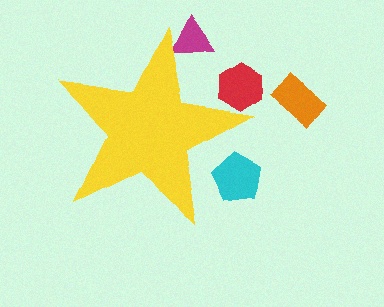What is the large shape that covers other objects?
A yellow star.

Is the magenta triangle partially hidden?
Yes, the magenta triangle is partially hidden behind the yellow star.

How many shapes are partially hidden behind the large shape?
3 shapes are partially hidden.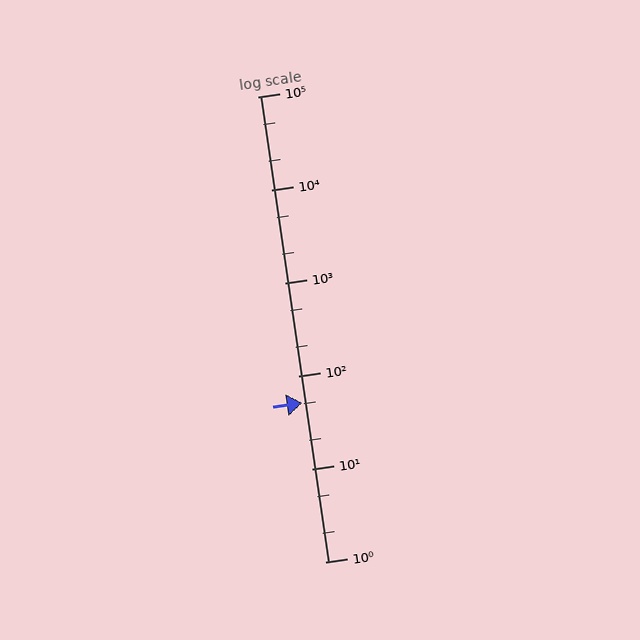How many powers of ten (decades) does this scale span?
The scale spans 5 decades, from 1 to 100000.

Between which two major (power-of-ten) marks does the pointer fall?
The pointer is between 10 and 100.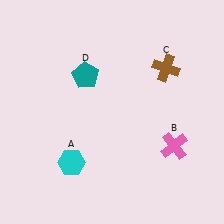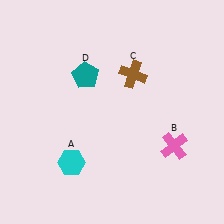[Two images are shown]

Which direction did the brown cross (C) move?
The brown cross (C) moved left.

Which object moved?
The brown cross (C) moved left.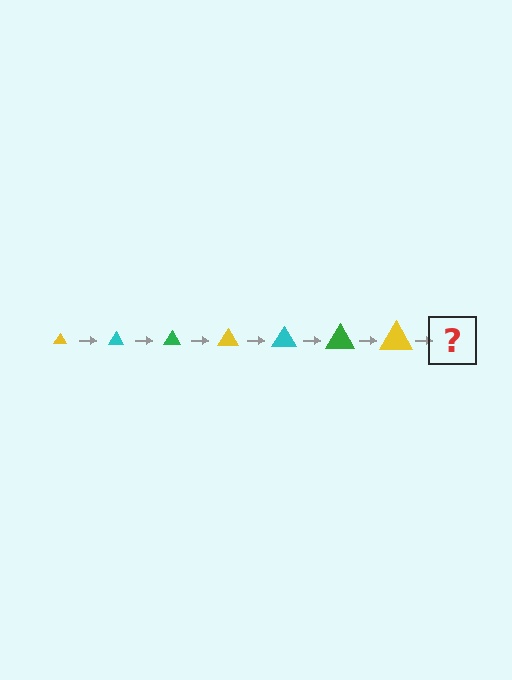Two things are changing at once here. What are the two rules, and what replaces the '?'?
The two rules are that the triangle grows larger each step and the color cycles through yellow, cyan, and green. The '?' should be a cyan triangle, larger than the previous one.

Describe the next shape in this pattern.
It should be a cyan triangle, larger than the previous one.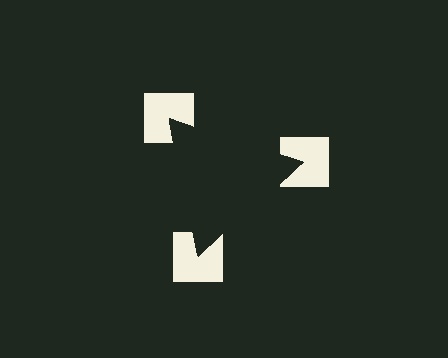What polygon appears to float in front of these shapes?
An illusory triangle — its edges are inferred from the aligned wedge cuts in the notched squares, not physically drawn.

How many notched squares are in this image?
There are 3 — one at each vertex of the illusory triangle.